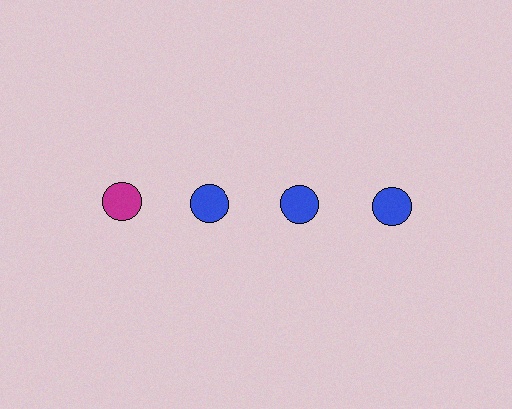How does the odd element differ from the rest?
It has a different color: magenta instead of blue.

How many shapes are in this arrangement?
There are 4 shapes arranged in a grid pattern.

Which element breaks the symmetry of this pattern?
The magenta circle in the top row, leftmost column breaks the symmetry. All other shapes are blue circles.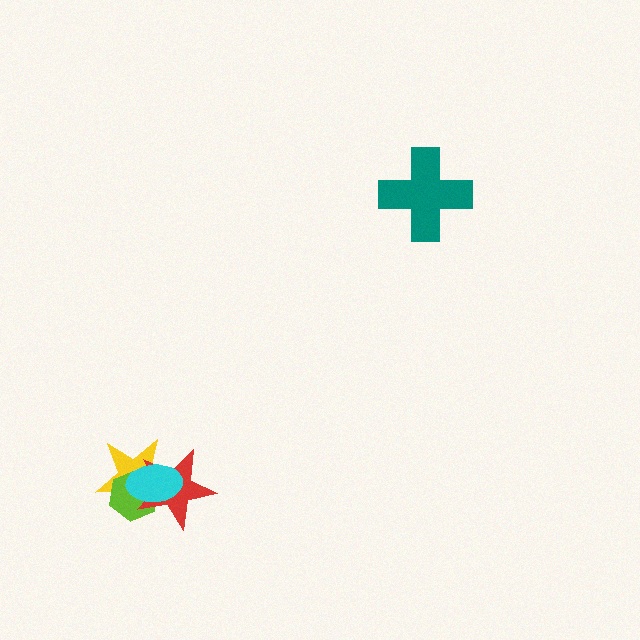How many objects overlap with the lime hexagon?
3 objects overlap with the lime hexagon.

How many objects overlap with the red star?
3 objects overlap with the red star.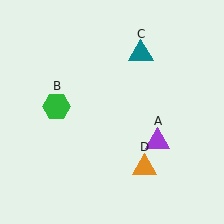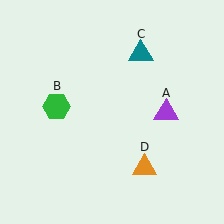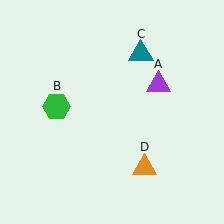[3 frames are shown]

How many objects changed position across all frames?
1 object changed position: purple triangle (object A).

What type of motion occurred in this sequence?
The purple triangle (object A) rotated counterclockwise around the center of the scene.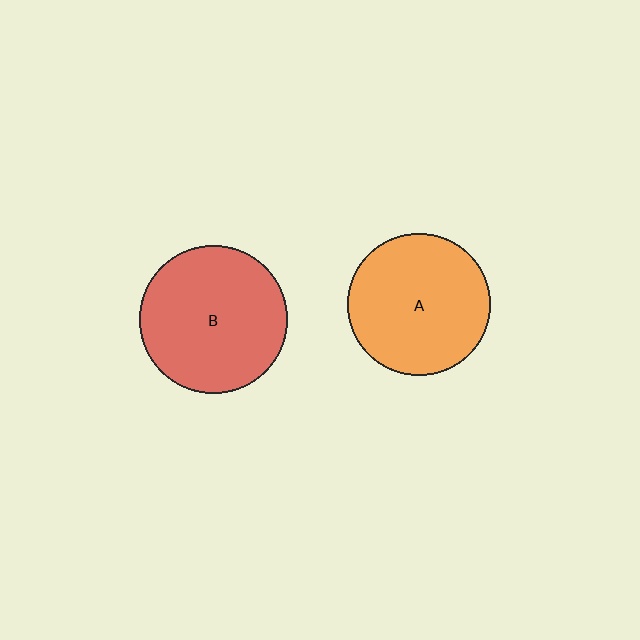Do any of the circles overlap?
No, none of the circles overlap.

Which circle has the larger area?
Circle B (red).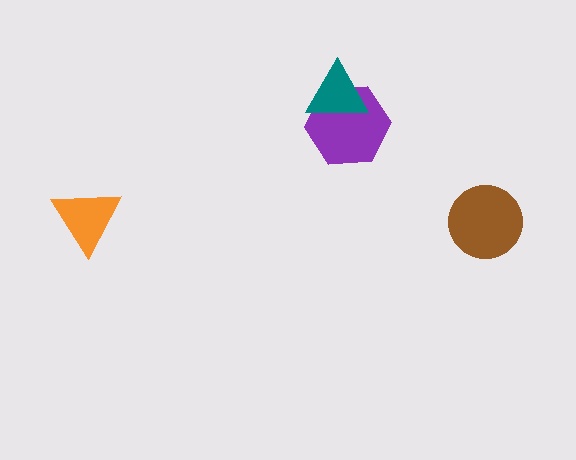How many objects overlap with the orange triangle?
0 objects overlap with the orange triangle.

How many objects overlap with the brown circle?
0 objects overlap with the brown circle.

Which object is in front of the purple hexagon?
The teal triangle is in front of the purple hexagon.